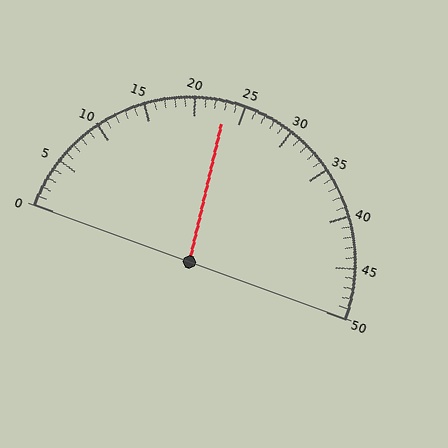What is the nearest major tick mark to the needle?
The nearest major tick mark is 25.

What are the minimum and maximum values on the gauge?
The gauge ranges from 0 to 50.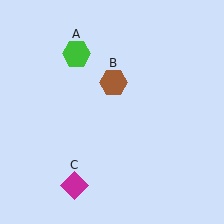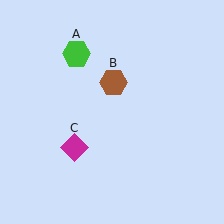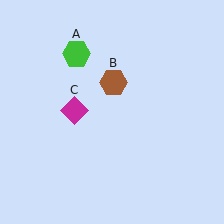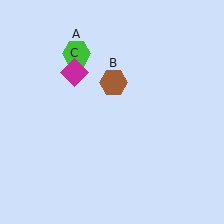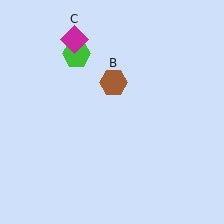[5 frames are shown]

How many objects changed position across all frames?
1 object changed position: magenta diamond (object C).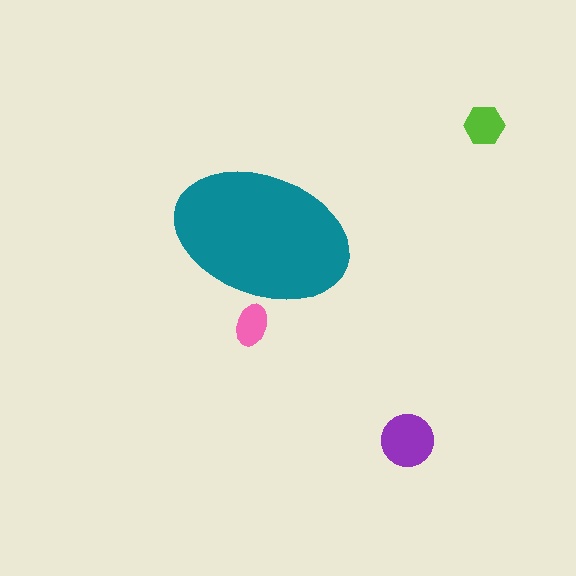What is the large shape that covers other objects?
A teal ellipse.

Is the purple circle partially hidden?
No, the purple circle is fully visible.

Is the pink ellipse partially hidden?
Yes, the pink ellipse is partially hidden behind the teal ellipse.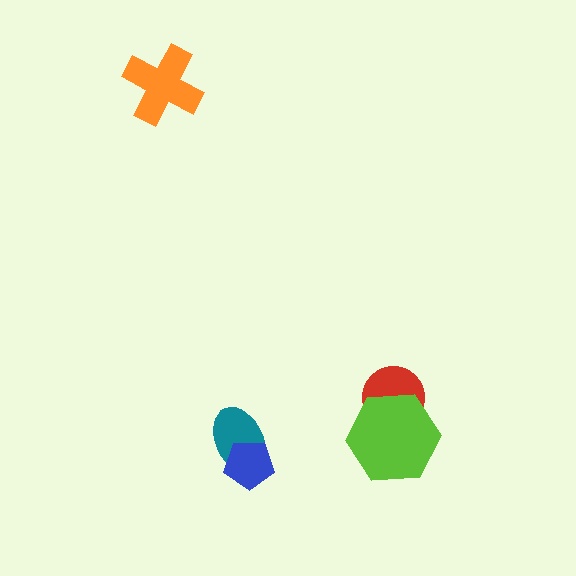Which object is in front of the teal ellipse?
The blue pentagon is in front of the teal ellipse.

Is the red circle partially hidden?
Yes, it is partially covered by another shape.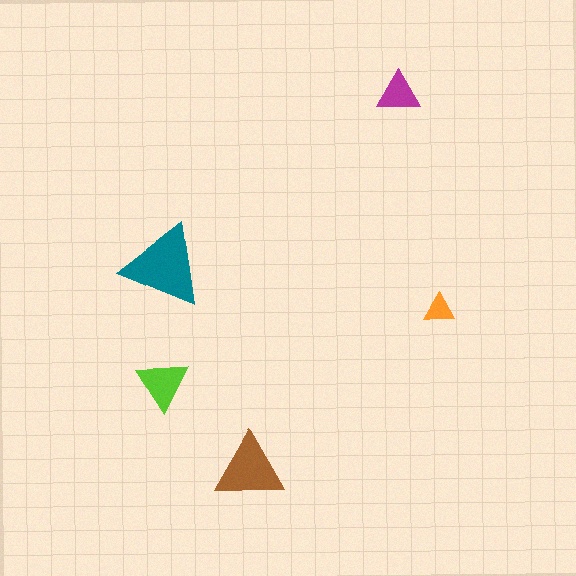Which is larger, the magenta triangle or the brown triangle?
The brown one.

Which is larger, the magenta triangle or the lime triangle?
The lime one.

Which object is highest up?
The magenta triangle is topmost.